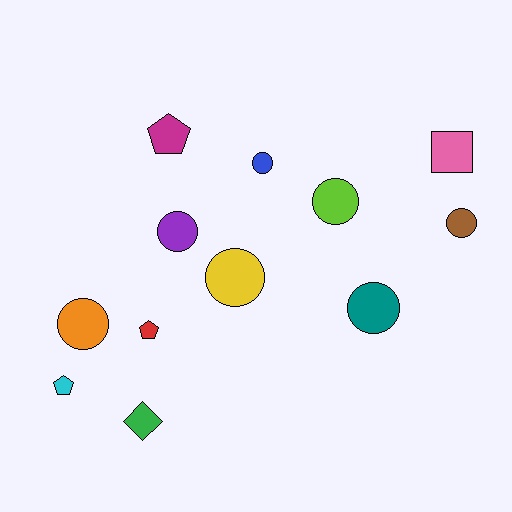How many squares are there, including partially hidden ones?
There is 1 square.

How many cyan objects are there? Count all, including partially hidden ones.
There is 1 cyan object.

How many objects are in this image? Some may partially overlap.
There are 12 objects.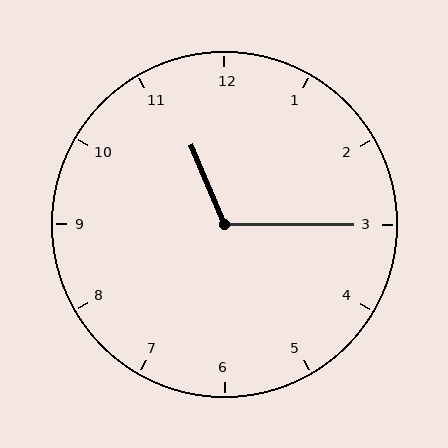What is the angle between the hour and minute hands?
Approximately 112 degrees.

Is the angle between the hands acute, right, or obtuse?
It is obtuse.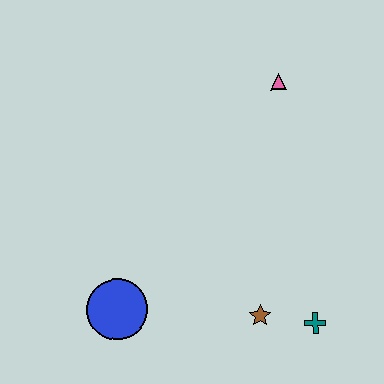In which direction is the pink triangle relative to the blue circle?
The pink triangle is above the blue circle.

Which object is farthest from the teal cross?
The pink triangle is farthest from the teal cross.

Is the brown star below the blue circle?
Yes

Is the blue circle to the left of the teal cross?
Yes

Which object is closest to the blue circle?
The brown star is closest to the blue circle.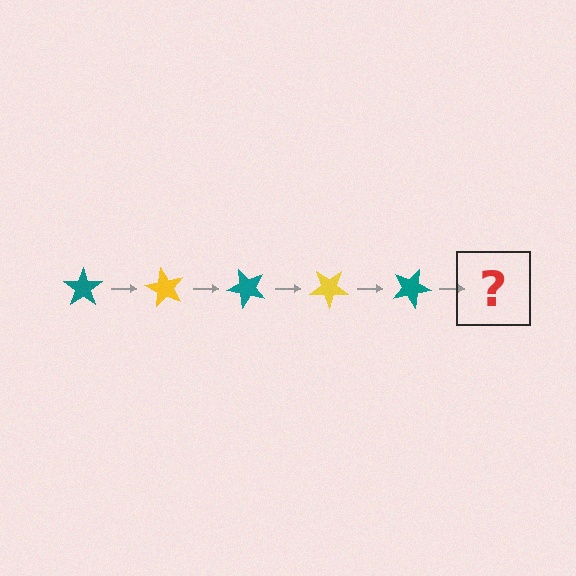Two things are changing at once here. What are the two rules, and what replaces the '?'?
The two rules are that it rotates 60 degrees each step and the color cycles through teal and yellow. The '?' should be a yellow star, rotated 300 degrees from the start.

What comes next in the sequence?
The next element should be a yellow star, rotated 300 degrees from the start.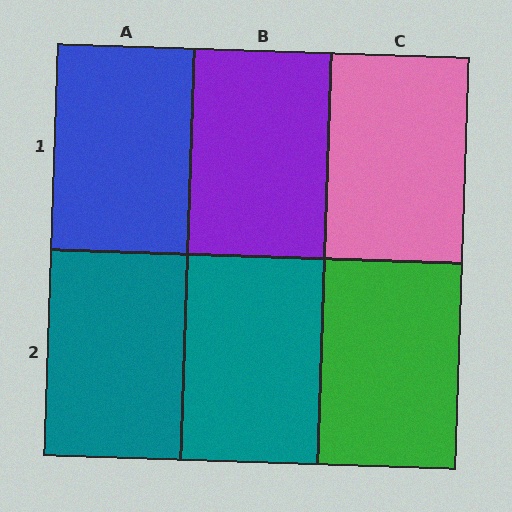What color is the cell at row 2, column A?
Teal.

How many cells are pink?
1 cell is pink.